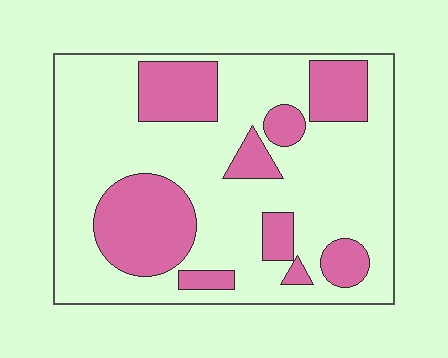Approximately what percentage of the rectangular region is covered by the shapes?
Approximately 30%.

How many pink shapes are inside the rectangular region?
9.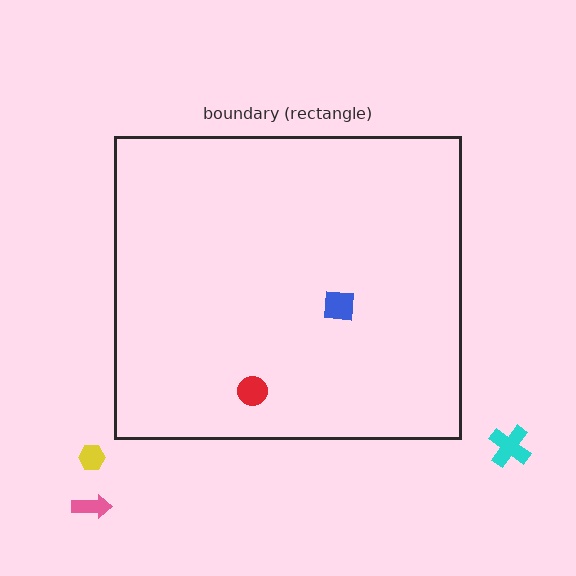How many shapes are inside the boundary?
2 inside, 3 outside.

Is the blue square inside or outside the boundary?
Inside.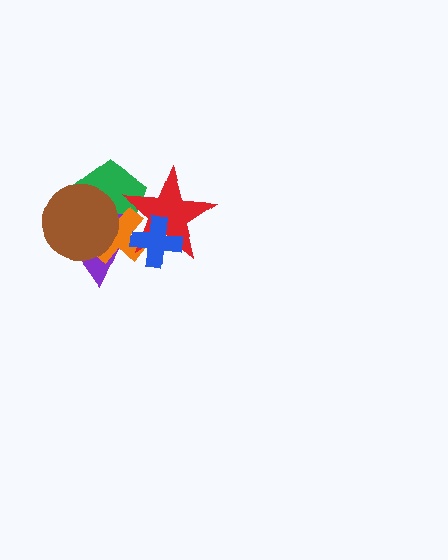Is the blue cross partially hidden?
No, no other shape covers it.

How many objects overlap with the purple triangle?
5 objects overlap with the purple triangle.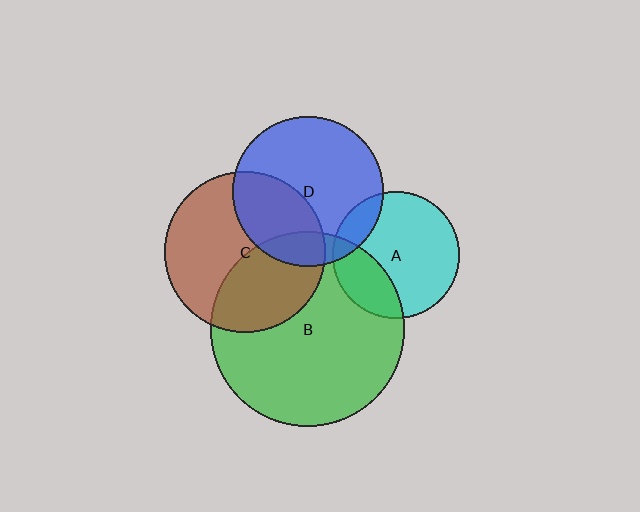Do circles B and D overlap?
Yes.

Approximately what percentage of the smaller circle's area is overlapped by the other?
Approximately 15%.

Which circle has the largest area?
Circle B (green).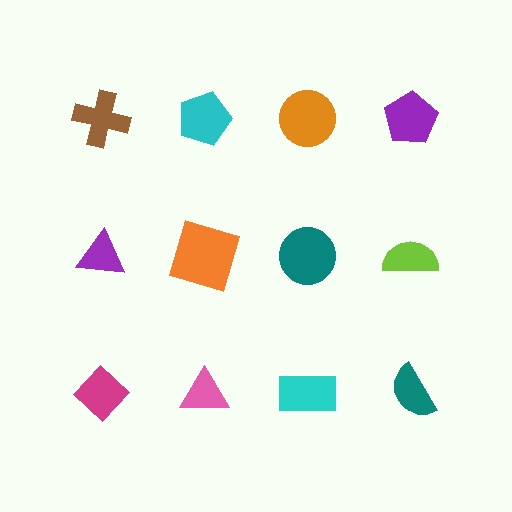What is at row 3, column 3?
A cyan rectangle.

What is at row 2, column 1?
A purple triangle.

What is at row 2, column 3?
A teal circle.